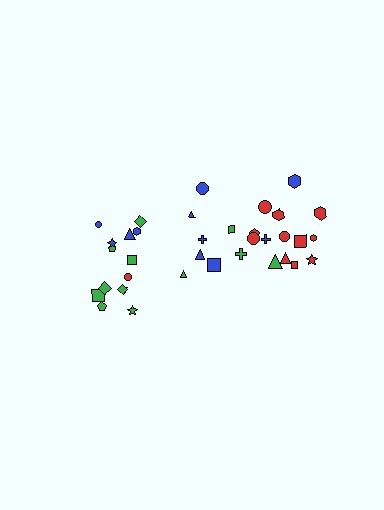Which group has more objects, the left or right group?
The right group.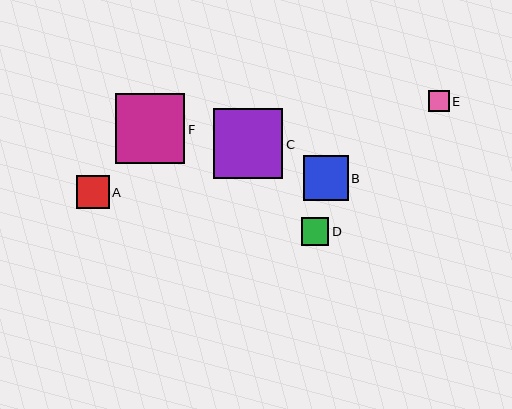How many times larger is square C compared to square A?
Square C is approximately 2.1 times the size of square A.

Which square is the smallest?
Square E is the smallest with a size of approximately 21 pixels.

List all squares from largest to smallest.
From largest to smallest: F, C, B, A, D, E.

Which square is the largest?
Square F is the largest with a size of approximately 70 pixels.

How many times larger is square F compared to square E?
Square F is approximately 3.3 times the size of square E.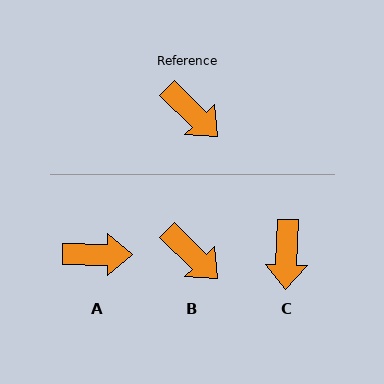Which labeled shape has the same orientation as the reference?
B.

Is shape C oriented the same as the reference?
No, it is off by about 48 degrees.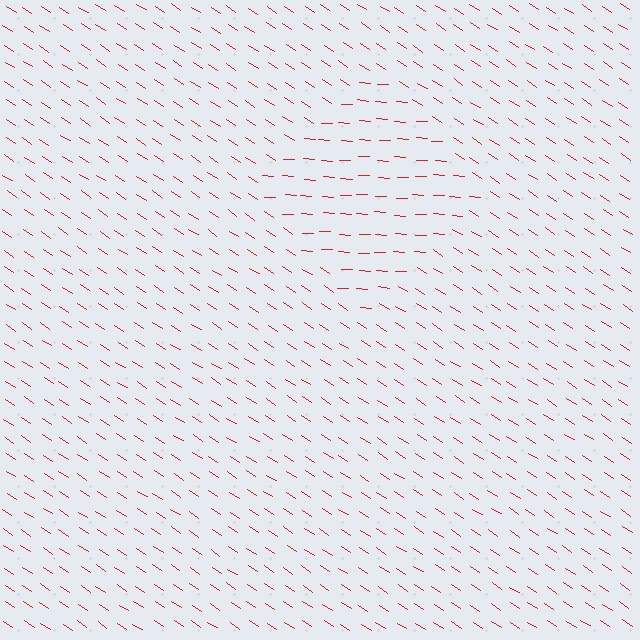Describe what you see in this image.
The image is filled with small red line segments. A diamond region in the image has lines oriented differently from the surrounding lines, creating a visible texture boundary.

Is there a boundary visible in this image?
Yes, there is a texture boundary formed by a change in line orientation.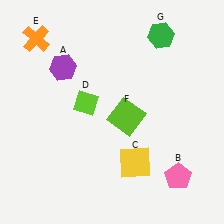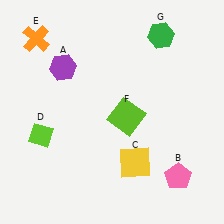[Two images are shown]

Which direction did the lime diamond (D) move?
The lime diamond (D) moved left.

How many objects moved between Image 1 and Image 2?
1 object moved between the two images.